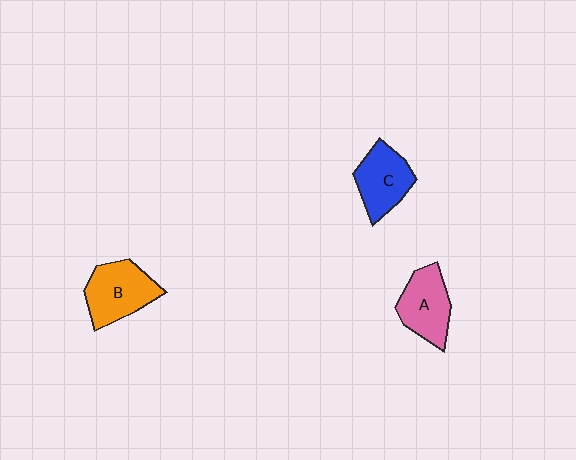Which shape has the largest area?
Shape B (orange).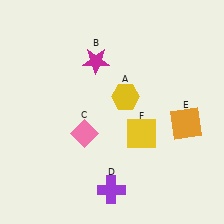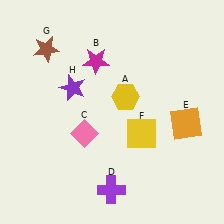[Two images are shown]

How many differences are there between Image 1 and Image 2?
There are 2 differences between the two images.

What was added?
A brown star (G), a purple star (H) were added in Image 2.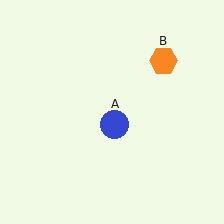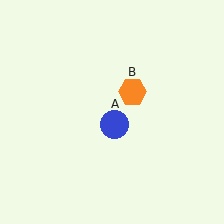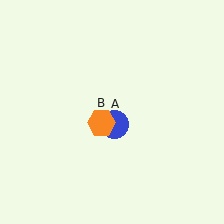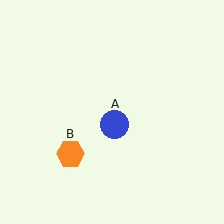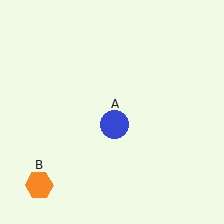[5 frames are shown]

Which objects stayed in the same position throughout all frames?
Blue circle (object A) remained stationary.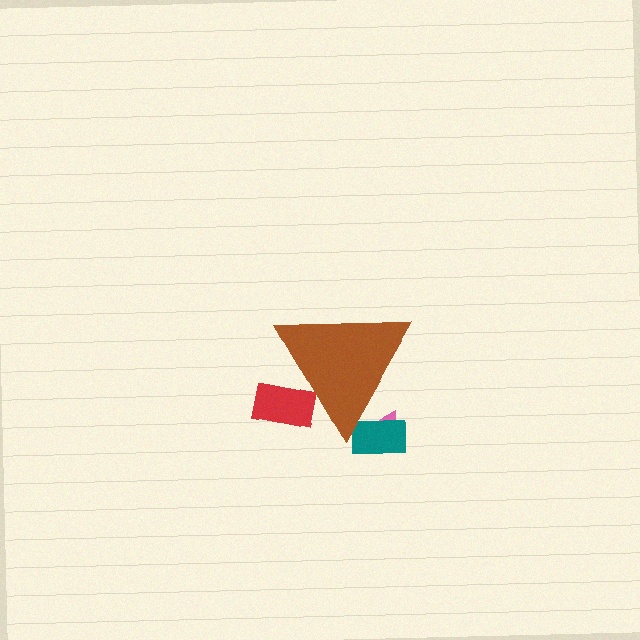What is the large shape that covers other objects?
A brown triangle.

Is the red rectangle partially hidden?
Yes, the red rectangle is partially hidden behind the brown triangle.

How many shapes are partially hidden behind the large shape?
3 shapes are partially hidden.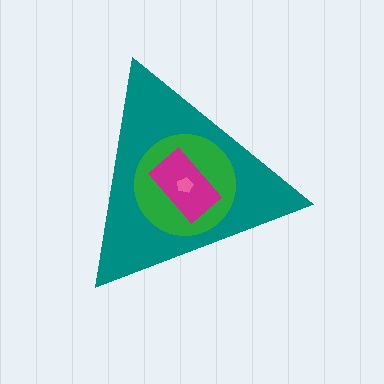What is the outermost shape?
The teal triangle.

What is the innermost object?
The pink pentagon.